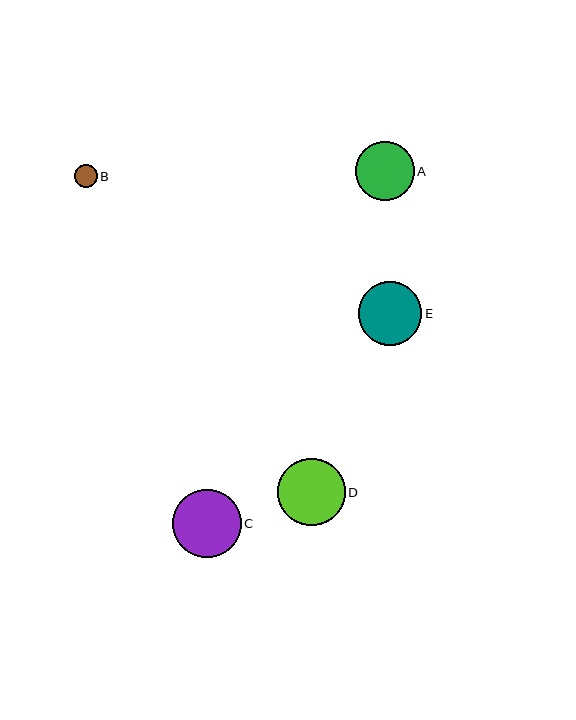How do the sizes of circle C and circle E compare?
Circle C and circle E are approximately the same size.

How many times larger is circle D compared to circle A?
Circle D is approximately 1.2 times the size of circle A.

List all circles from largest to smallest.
From largest to smallest: C, D, E, A, B.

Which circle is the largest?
Circle C is the largest with a size of approximately 68 pixels.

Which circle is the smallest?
Circle B is the smallest with a size of approximately 23 pixels.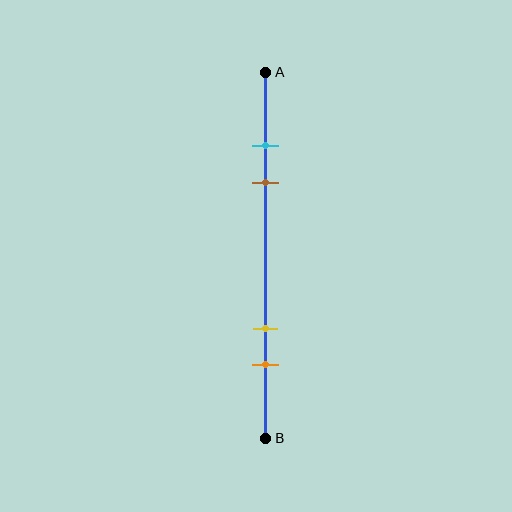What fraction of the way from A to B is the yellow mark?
The yellow mark is approximately 70% (0.7) of the way from A to B.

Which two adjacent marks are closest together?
The cyan and brown marks are the closest adjacent pair.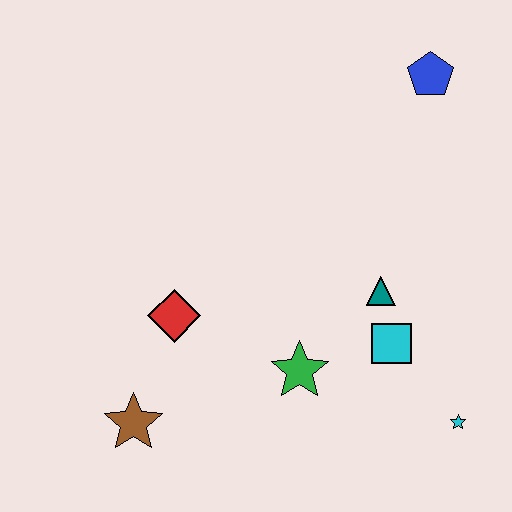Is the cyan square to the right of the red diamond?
Yes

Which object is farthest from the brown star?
The blue pentagon is farthest from the brown star.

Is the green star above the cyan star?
Yes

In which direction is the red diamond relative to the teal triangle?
The red diamond is to the left of the teal triangle.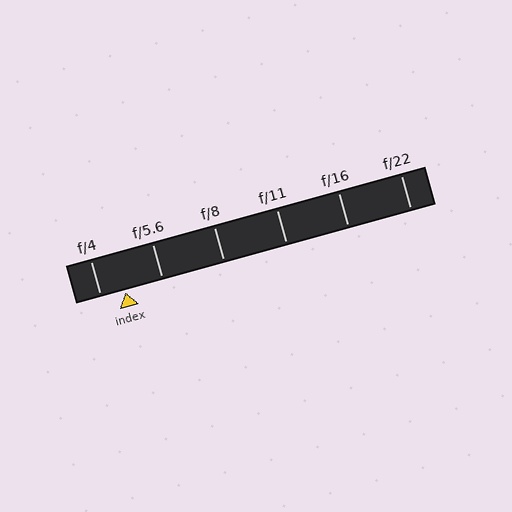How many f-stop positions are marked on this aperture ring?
There are 6 f-stop positions marked.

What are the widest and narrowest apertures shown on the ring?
The widest aperture shown is f/4 and the narrowest is f/22.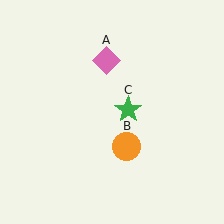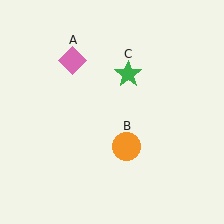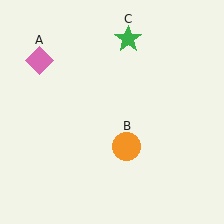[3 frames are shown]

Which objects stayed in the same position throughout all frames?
Orange circle (object B) remained stationary.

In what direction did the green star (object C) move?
The green star (object C) moved up.